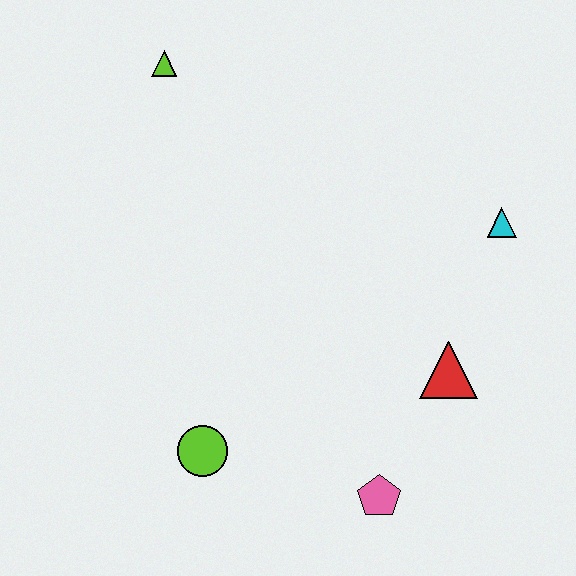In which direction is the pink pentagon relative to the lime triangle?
The pink pentagon is below the lime triangle.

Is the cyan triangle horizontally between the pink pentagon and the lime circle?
No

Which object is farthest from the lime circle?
The lime triangle is farthest from the lime circle.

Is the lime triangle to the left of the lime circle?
Yes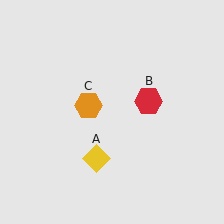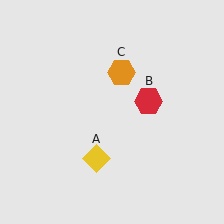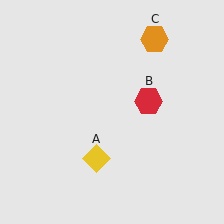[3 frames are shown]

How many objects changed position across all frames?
1 object changed position: orange hexagon (object C).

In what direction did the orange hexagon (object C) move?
The orange hexagon (object C) moved up and to the right.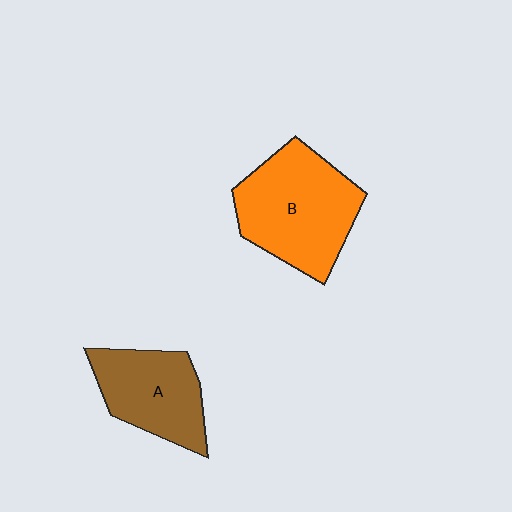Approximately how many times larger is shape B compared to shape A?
Approximately 1.4 times.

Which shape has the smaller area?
Shape A (brown).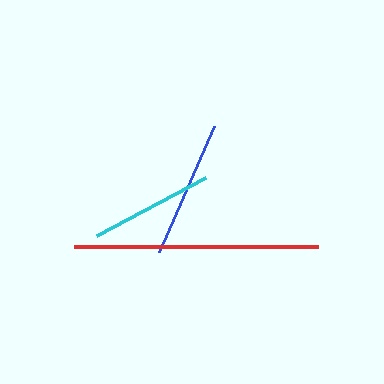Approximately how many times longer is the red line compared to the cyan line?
The red line is approximately 2.0 times the length of the cyan line.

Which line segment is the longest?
The red line is the longest at approximately 245 pixels.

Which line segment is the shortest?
The cyan line is the shortest at approximately 123 pixels.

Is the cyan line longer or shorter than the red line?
The red line is longer than the cyan line.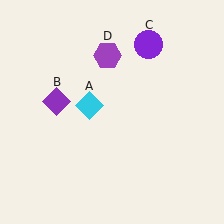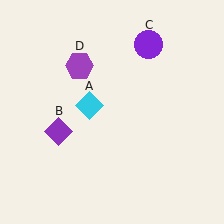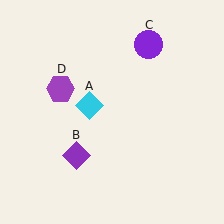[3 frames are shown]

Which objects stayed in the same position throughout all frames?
Cyan diamond (object A) and purple circle (object C) remained stationary.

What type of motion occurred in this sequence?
The purple diamond (object B), purple hexagon (object D) rotated counterclockwise around the center of the scene.